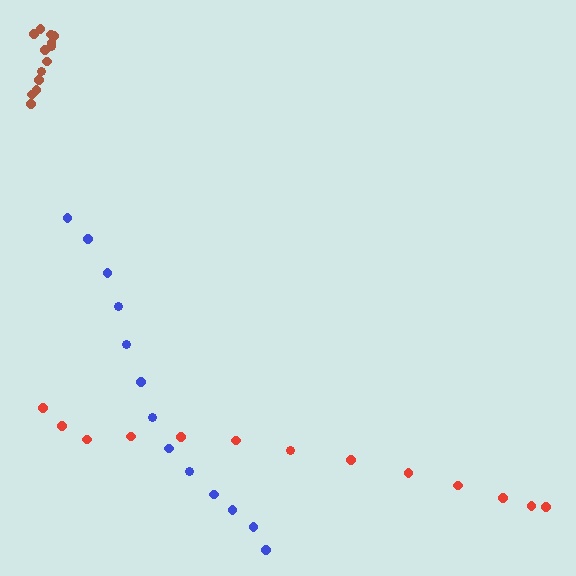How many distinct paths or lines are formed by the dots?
There are 3 distinct paths.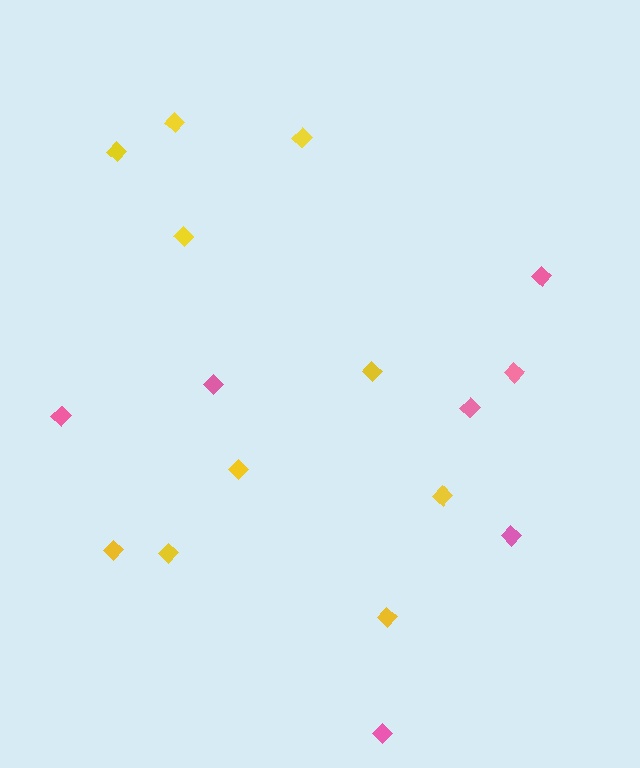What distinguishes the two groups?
There are 2 groups: one group of yellow diamonds (10) and one group of pink diamonds (7).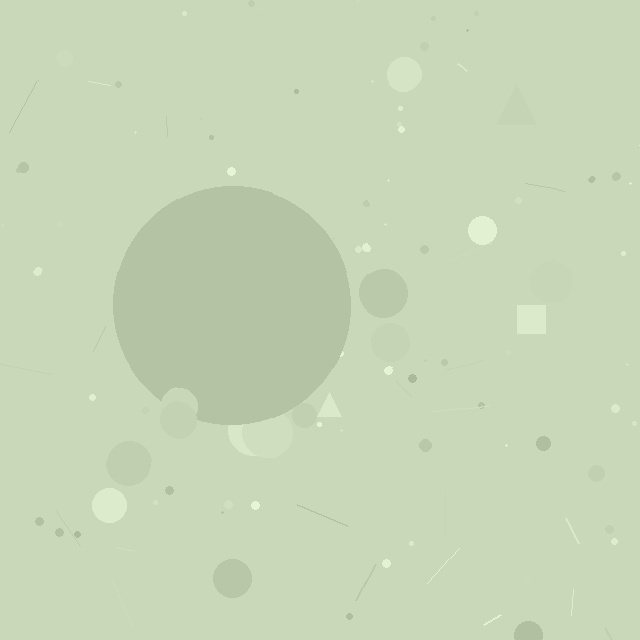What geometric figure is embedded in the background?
A circle is embedded in the background.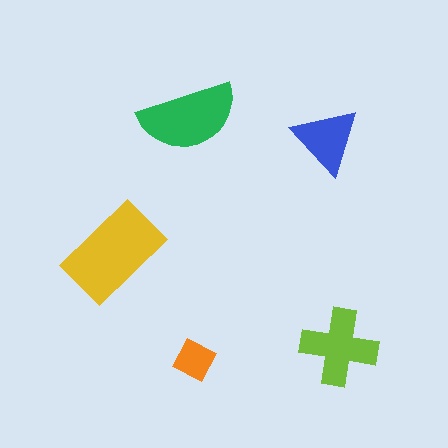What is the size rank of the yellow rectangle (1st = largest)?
1st.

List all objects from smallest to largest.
The orange diamond, the blue triangle, the lime cross, the green semicircle, the yellow rectangle.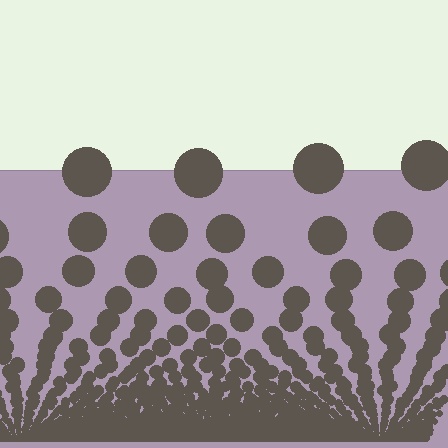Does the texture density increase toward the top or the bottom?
Density increases toward the bottom.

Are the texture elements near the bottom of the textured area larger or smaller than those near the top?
Smaller. The gradient is inverted — elements near the bottom are smaller and denser.